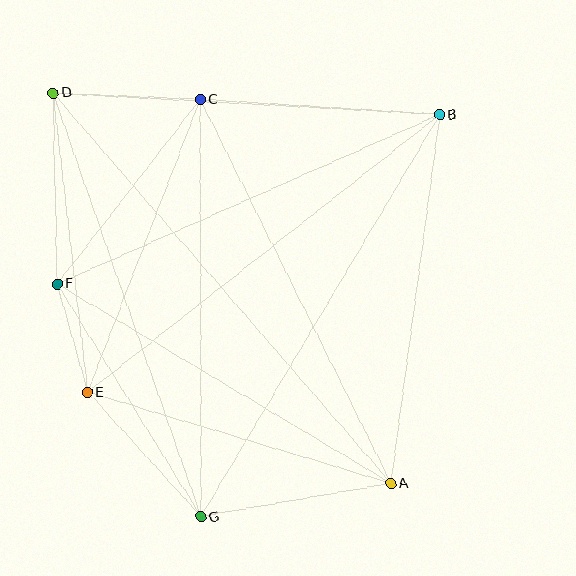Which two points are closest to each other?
Points E and F are closest to each other.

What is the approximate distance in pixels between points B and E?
The distance between B and E is approximately 448 pixels.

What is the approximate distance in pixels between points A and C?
The distance between A and C is approximately 428 pixels.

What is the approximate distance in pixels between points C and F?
The distance between C and F is approximately 233 pixels.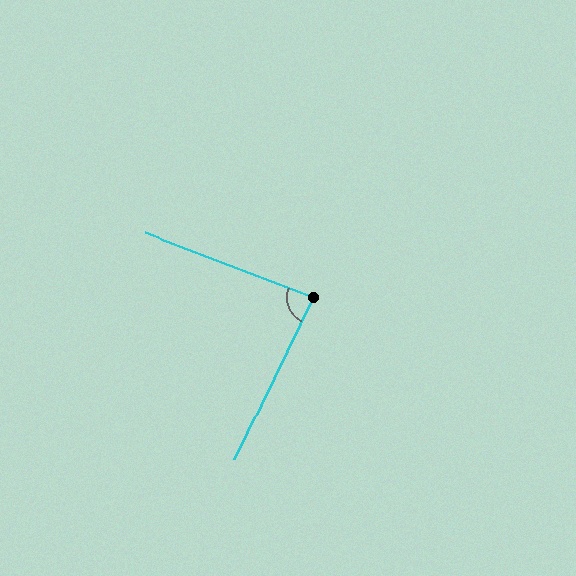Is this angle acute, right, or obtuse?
It is acute.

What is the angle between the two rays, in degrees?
Approximately 85 degrees.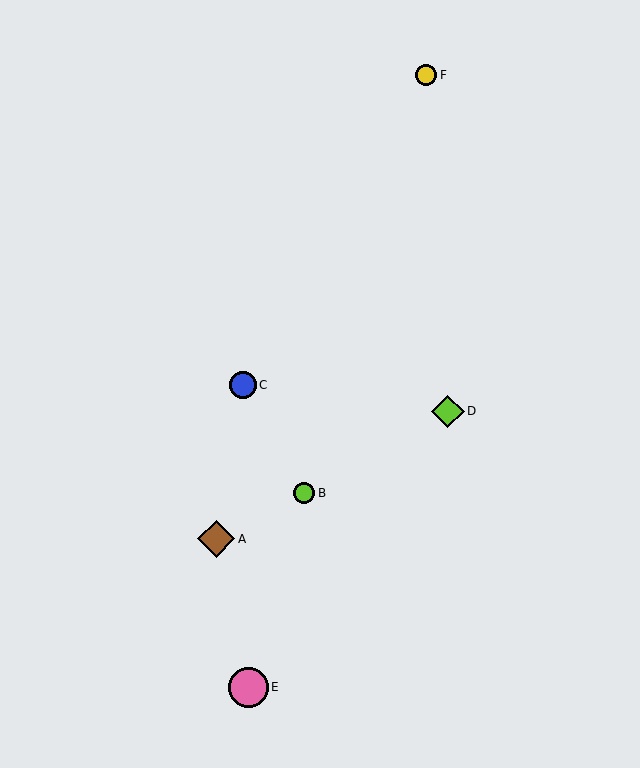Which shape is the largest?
The pink circle (labeled E) is the largest.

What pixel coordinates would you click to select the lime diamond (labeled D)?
Click at (448, 411) to select the lime diamond D.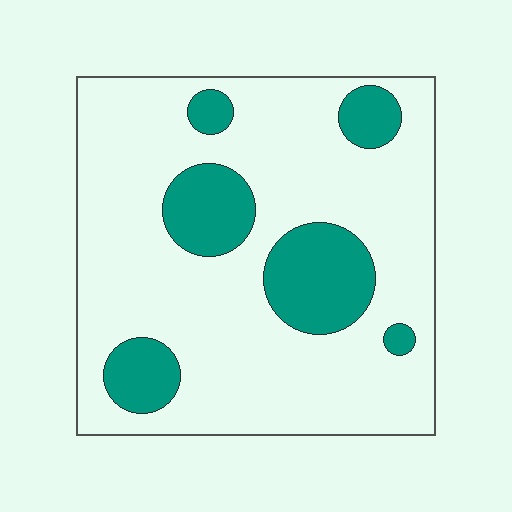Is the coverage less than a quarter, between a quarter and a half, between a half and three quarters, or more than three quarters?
Less than a quarter.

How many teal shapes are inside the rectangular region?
6.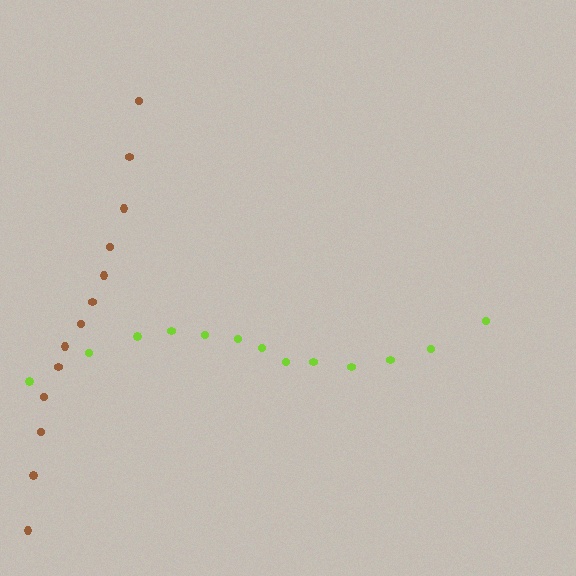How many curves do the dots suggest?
There are 2 distinct paths.